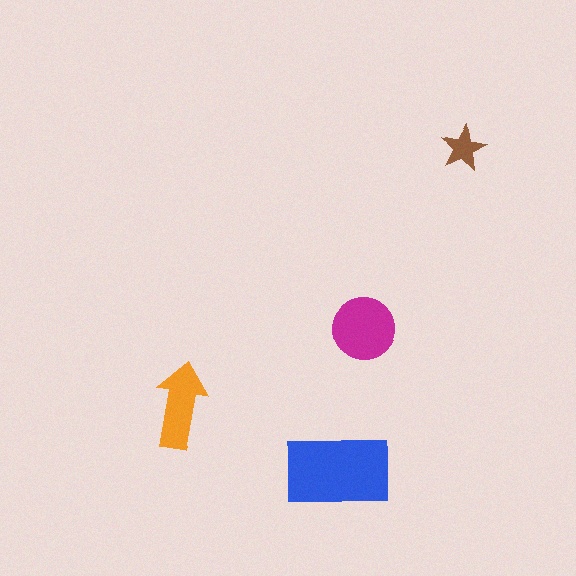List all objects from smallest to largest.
The brown star, the orange arrow, the magenta circle, the blue rectangle.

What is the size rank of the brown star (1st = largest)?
4th.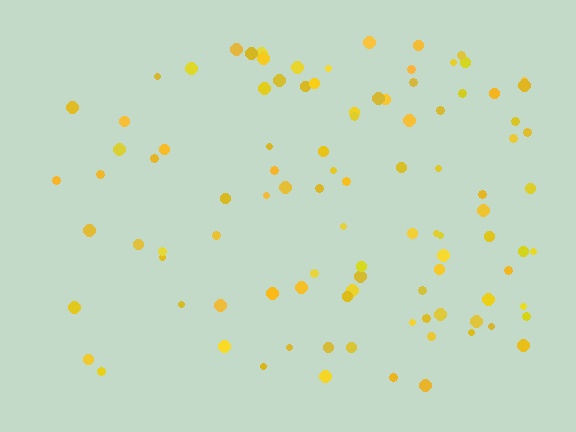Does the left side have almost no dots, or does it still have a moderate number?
Still a moderate number, just noticeably fewer than the right.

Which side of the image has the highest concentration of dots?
The right.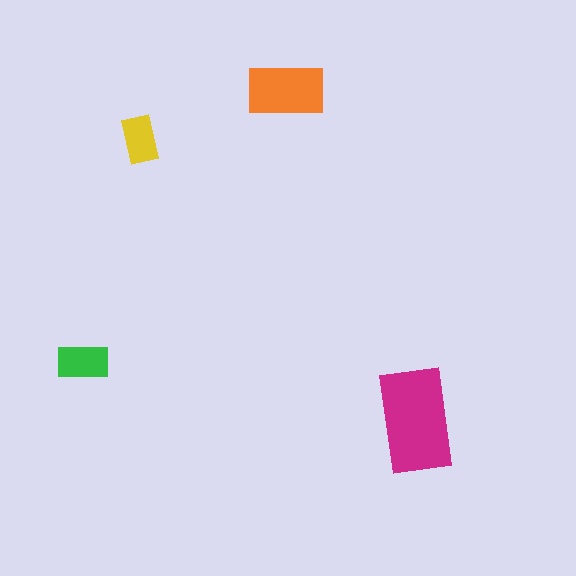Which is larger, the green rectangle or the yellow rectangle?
The green one.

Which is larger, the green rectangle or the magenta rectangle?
The magenta one.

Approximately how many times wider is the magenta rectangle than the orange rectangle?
About 1.5 times wider.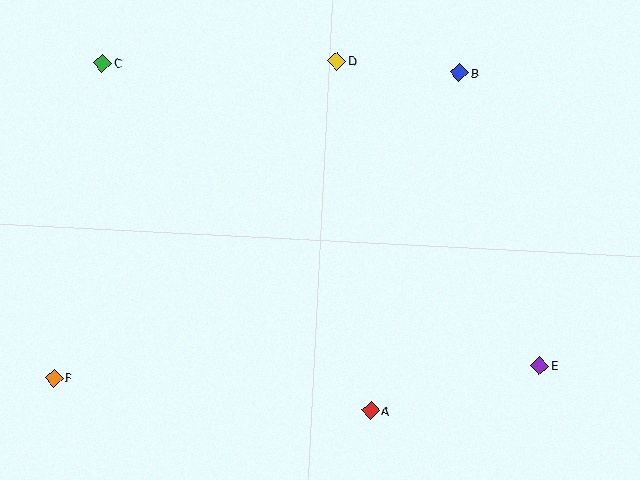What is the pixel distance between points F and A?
The distance between F and A is 318 pixels.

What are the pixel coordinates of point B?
Point B is at (459, 73).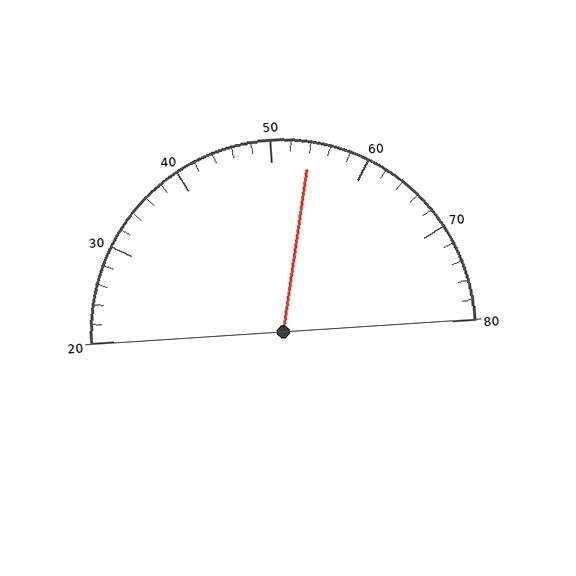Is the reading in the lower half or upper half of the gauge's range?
The reading is in the upper half of the range (20 to 80).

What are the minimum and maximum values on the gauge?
The gauge ranges from 20 to 80.